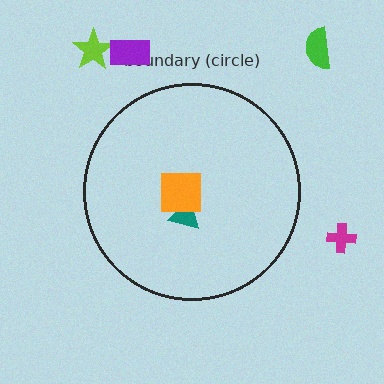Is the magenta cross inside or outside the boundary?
Outside.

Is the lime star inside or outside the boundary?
Outside.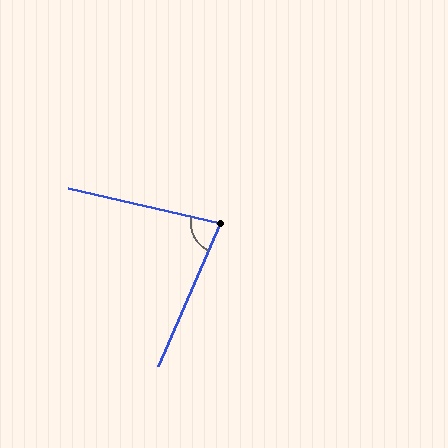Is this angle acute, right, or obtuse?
It is acute.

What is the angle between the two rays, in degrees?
Approximately 79 degrees.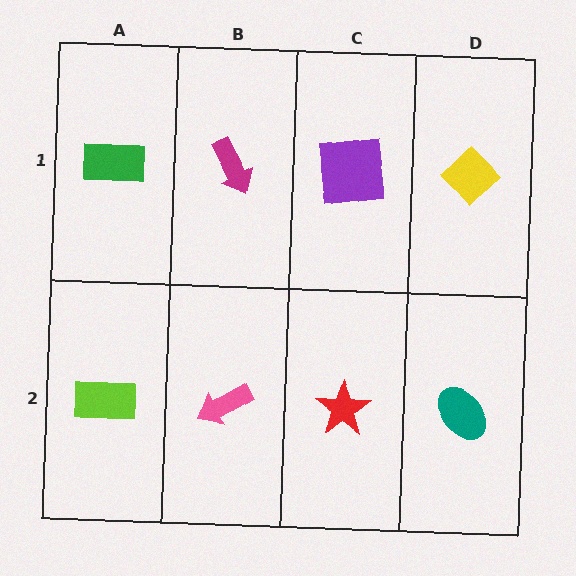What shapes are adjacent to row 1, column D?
A teal ellipse (row 2, column D), a purple square (row 1, column C).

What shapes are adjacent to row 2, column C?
A purple square (row 1, column C), a pink arrow (row 2, column B), a teal ellipse (row 2, column D).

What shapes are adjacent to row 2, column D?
A yellow diamond (row 1, column D), a red star (row 2, column C).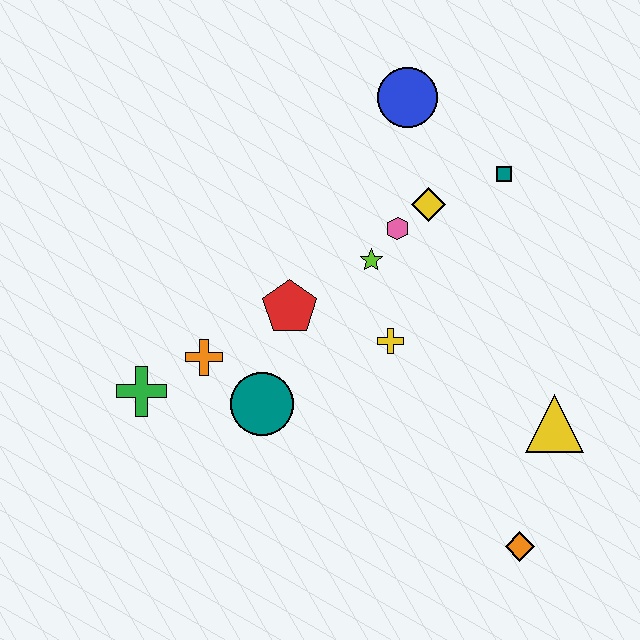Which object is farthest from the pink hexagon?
The orange diamond is farthest from the pink hexagon.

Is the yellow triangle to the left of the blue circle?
No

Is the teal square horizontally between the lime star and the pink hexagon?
No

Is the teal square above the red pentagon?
Yes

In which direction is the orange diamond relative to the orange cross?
The orange diamond is to the right of the orange cross.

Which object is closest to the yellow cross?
The lime star is closest to the yellow cross.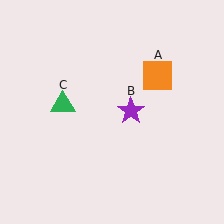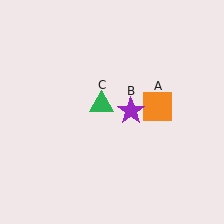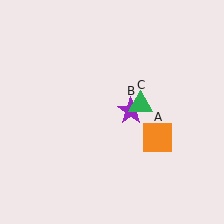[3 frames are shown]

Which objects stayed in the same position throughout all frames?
Purple star (object B) remained stationary.